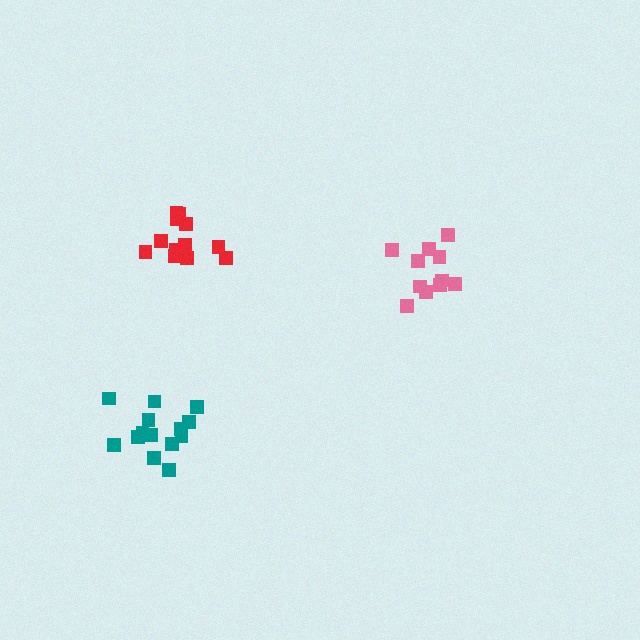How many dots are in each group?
Group 1: 11 dots, Group 2: 14 dots, Group 3: 12 dots (37 total).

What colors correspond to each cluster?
The clusters are colored: pink, teal, red.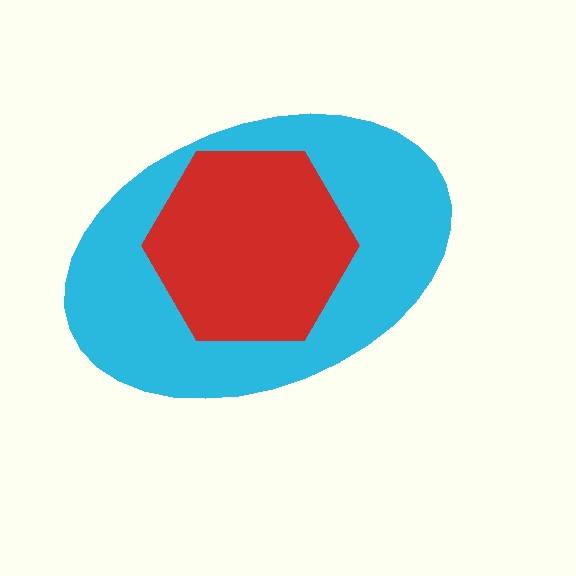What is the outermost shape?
The cyan ellipse.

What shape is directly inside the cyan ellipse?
The red hexagon.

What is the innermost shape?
The red hexagon.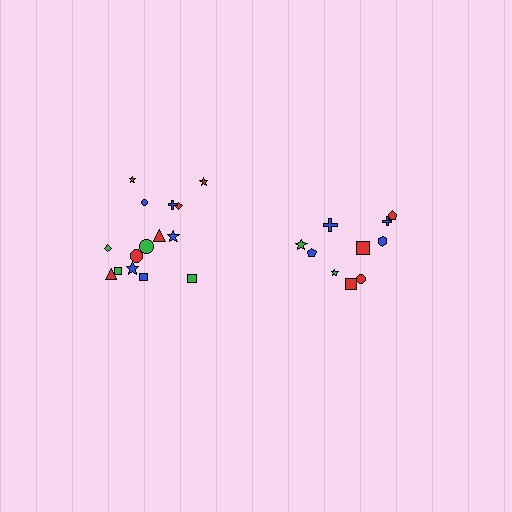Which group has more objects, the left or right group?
The left group.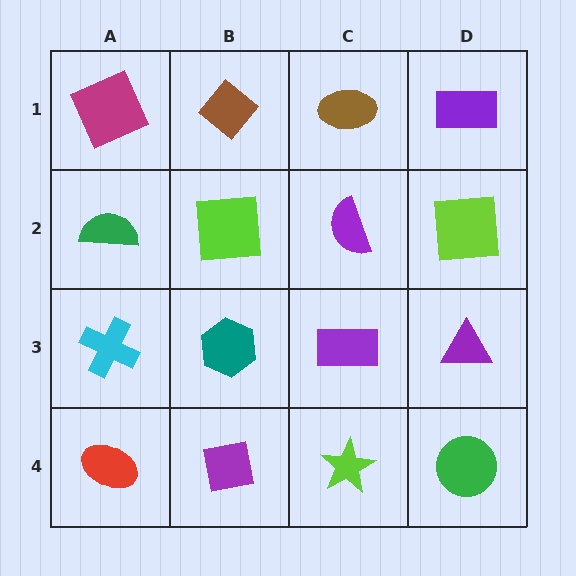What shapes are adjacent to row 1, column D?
A lime square (row 2, column D), a brown ellipse (row 1, column C).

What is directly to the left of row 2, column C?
A lime square.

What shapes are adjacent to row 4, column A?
A cyan cross (row 3, column A), a purple square (row 4, column B).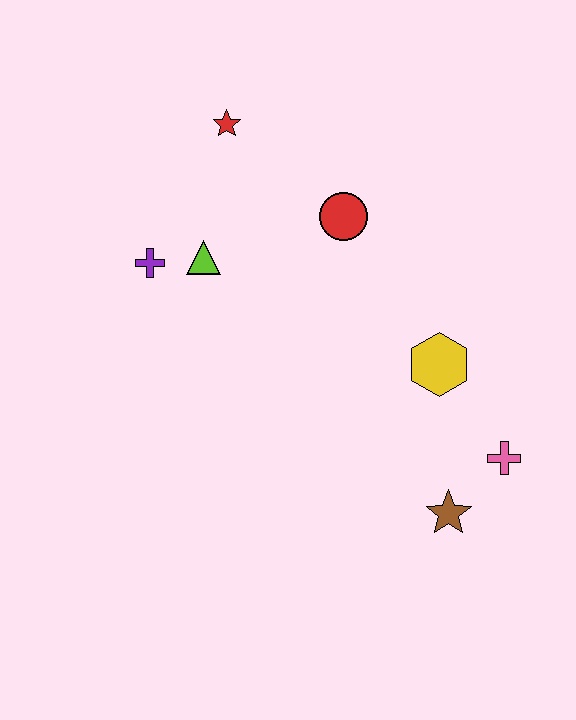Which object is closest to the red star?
The lime triangle is closest to the red star.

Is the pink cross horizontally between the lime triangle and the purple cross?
No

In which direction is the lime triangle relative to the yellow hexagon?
The lime triangle is to the left of the yellow hexagon.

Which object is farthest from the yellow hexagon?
The red star is farthest from the yellow hexagon.